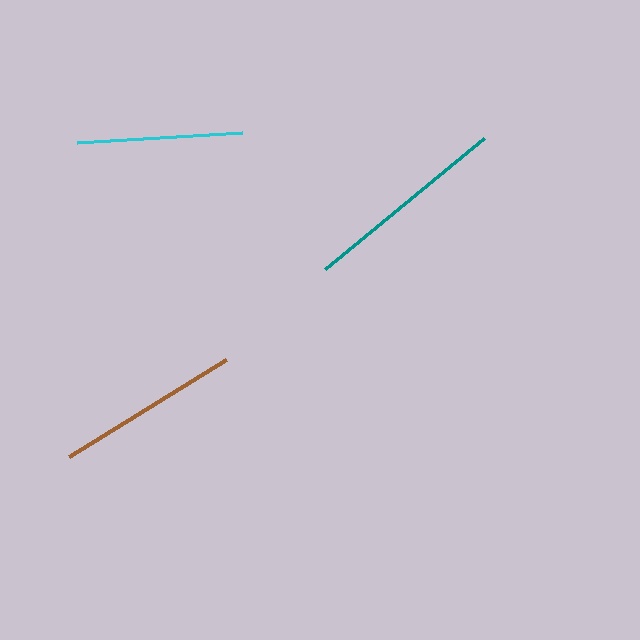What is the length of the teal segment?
The teal segment is approximately 206 pixels long.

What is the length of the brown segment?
The brown segment is approximately 184 pixels long.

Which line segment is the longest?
The teal line is the longest at approximately 206 pixels.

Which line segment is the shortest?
The cyan line is the shortest at approximately 165 pixels.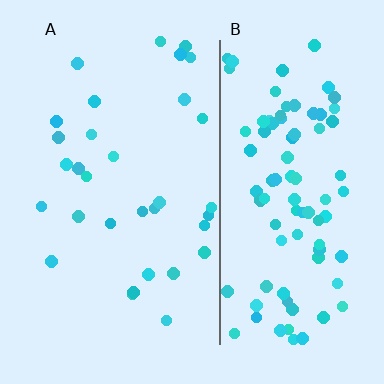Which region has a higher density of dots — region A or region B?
B (the right).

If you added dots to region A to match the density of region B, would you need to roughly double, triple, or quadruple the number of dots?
Approximately triple.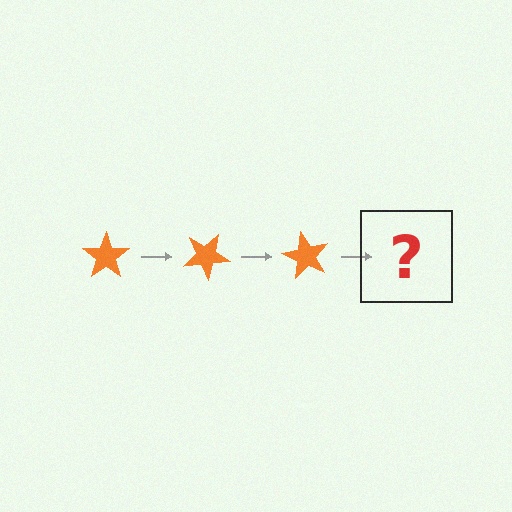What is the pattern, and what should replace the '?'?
The pattern is that the star rotates 30 degrees each step. The '?' should be an orange star rotated 90 degrees.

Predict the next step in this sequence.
The next step is an orange star rotated 90 degrees.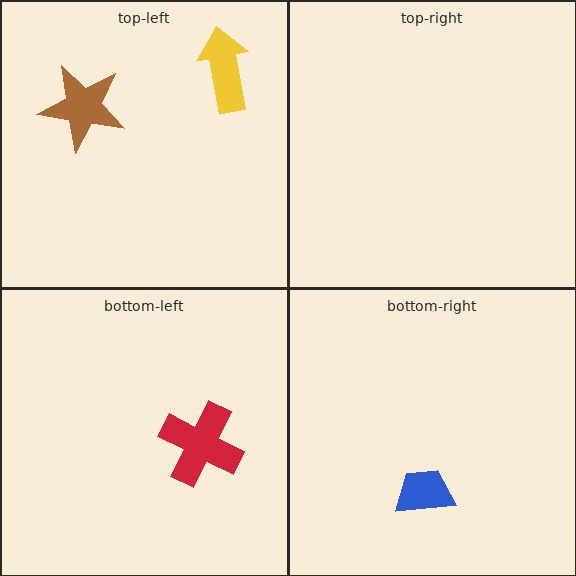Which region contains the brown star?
The top-left region.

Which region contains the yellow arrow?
The top-left region.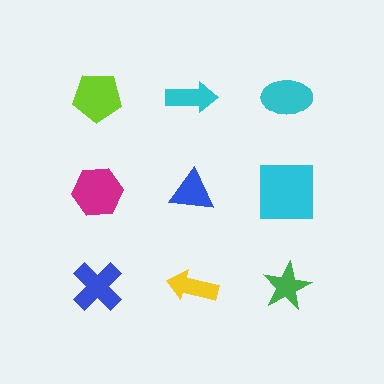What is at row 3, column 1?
A blue cross.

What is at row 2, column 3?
A cyan square.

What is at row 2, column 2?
A blue triangle.